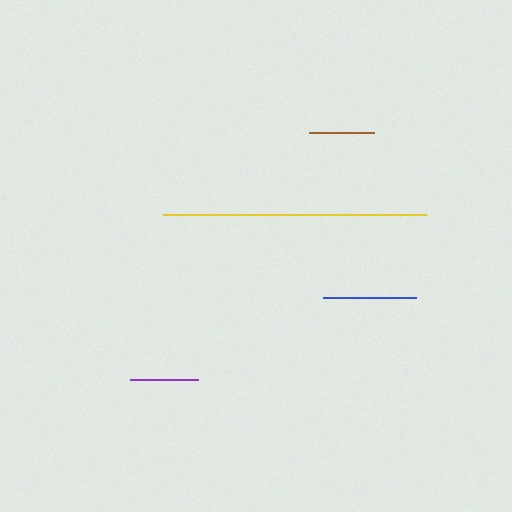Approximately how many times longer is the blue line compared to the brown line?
The blue line is approximately 1.4 times the length of the brown line.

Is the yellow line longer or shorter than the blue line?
The yellow line is longer than the blue line.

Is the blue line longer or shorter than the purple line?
The blue line is longer than the purple line.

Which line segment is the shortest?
The brown line is the shortest at approximately 65 pixels.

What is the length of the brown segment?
The brown segment is approximately 65 pixels long.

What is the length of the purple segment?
The purple segment is approximately 68 pixels long.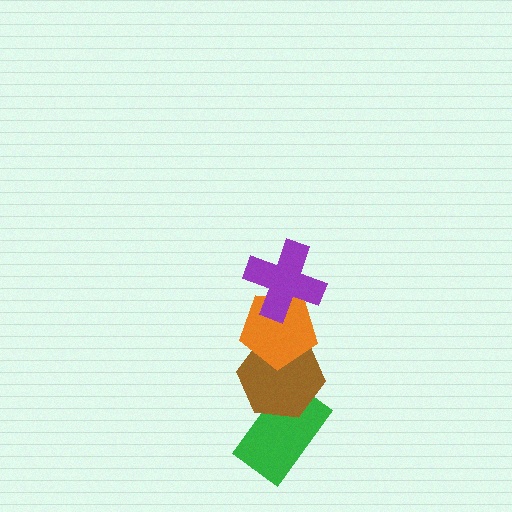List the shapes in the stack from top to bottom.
From top to bottom: the purple cross, the orange pentagon, the brown hexagon, the green rectangle.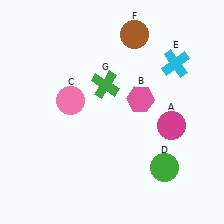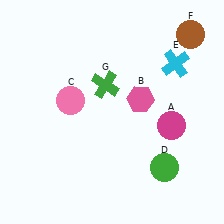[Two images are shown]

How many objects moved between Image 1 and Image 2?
1 object moved between the two images.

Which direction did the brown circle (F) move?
The brown circle (F) moved right.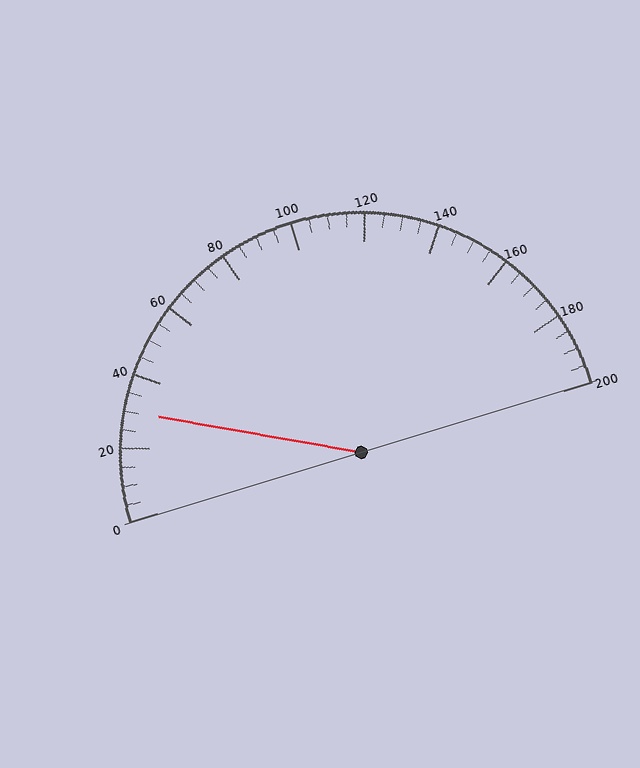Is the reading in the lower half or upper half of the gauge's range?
The reading is in the lower half of the range (0 to 200).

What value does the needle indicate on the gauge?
The needle indicates approximately 30.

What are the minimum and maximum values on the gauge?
The gauge ranges from 0 to 200.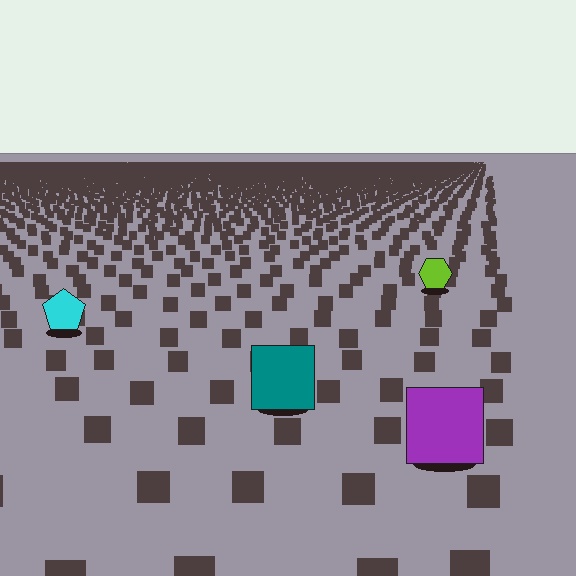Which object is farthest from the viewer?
The lime hexagon is farthest from the viewer. It appears smaller and the ground texture around it is denser.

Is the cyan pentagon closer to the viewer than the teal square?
No. The teal square is closer — you can tell from the texture gradient: the ground texture is coarser near it.